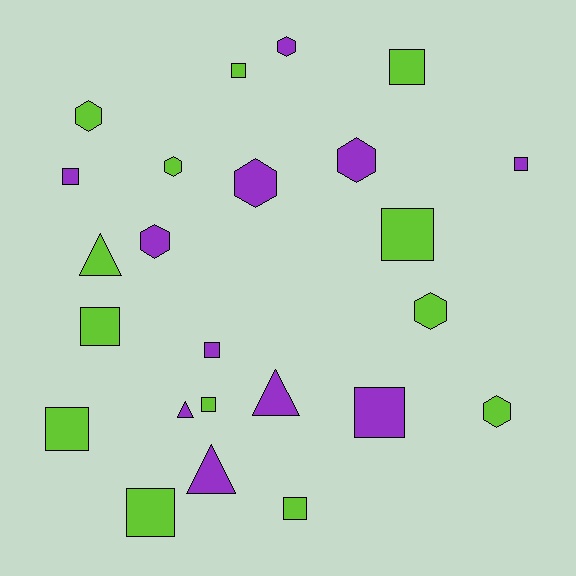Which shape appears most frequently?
Square, with 12 objects.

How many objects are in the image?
There are 24 objects.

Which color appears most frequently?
Lime, with 13 objects.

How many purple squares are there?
There are 4 purple squares.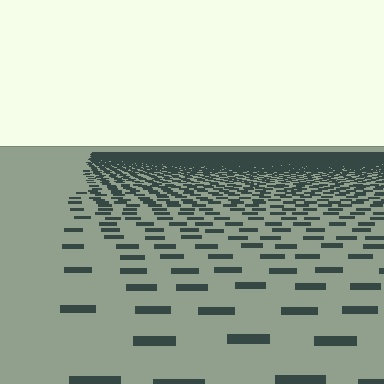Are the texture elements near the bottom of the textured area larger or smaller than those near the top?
Larger. Near the bottom, elements are closer to the viewer and appear at a bigger on-screen size.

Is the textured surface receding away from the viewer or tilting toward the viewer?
The surface is receding away from the viewer. Texture elements get smaller and denser toward the top.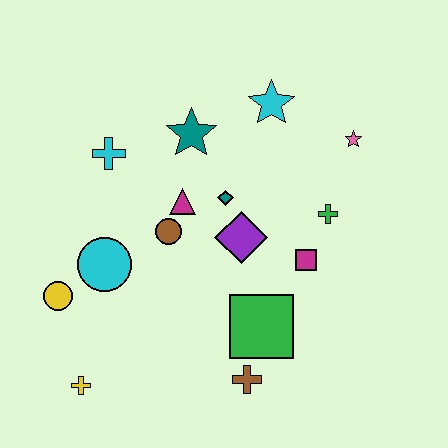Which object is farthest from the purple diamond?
The yellow cross is farthest from the purple diamond.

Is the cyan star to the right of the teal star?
Yes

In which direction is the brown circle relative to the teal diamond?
The brown circle is to the left of the teal diamond.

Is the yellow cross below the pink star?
Yes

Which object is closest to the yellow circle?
The cyan circle is closest to the yellow circle.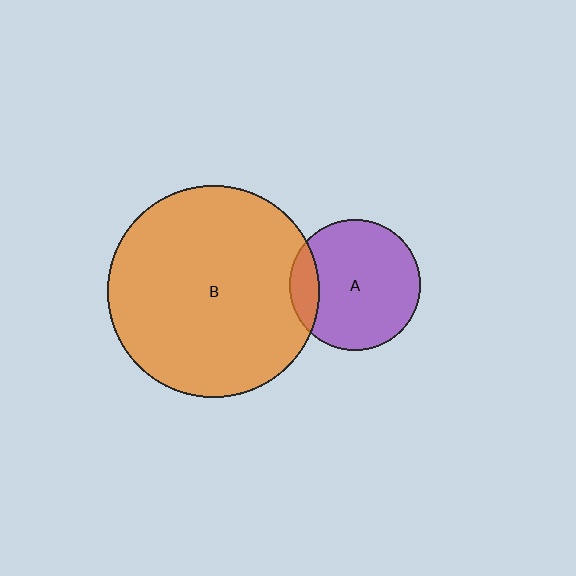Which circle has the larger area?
Circle B (orange).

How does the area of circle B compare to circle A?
Approximately 2.6 times.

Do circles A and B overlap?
Yes.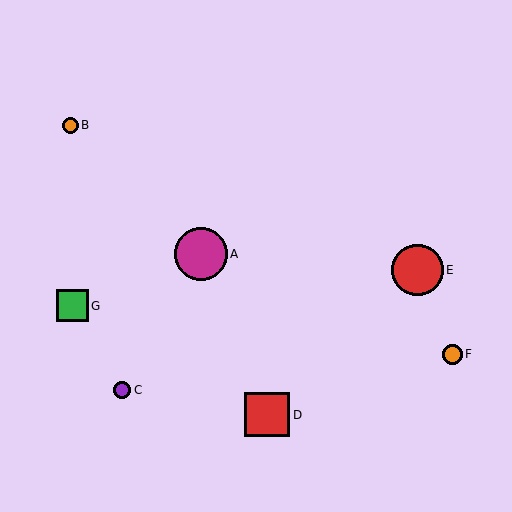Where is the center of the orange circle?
The center of the orange circle is at (70, 125).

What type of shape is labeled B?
Shape B is an orange circle.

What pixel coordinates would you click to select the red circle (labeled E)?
Click at (418, 270) to select the red circle E.